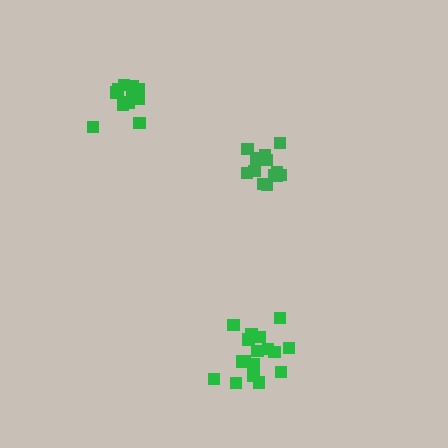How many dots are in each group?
Group 1: 13 dots, Group 2: 17 dots, Group 3: 11 dots (41 total).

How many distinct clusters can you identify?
There are 3 distinct clusters.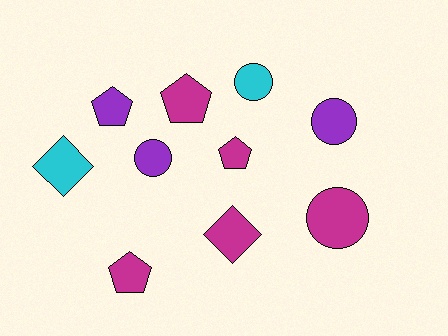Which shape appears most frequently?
Pentagon, with 4 objects.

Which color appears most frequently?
Magenta, with 5 objects.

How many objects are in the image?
There are 10 objects.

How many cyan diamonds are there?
There is 1 cyan diamond.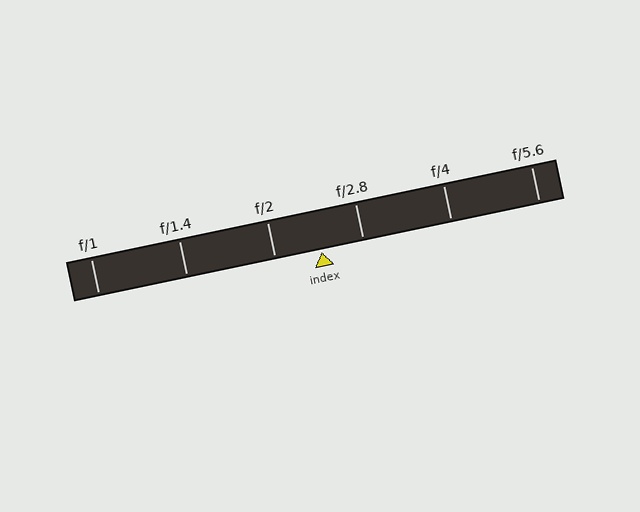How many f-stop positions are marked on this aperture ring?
There are 6 f-stop positions marked.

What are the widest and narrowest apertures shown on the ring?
The widest aperture shown is f/1 and the narrowest is f/5.6.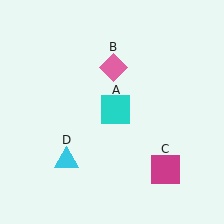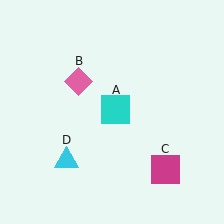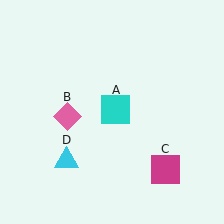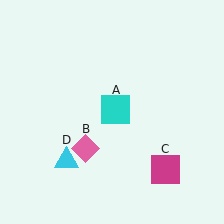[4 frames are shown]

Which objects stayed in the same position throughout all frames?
Cyan square (object A) and magenta square (object C) and cyan triangle (object D) remained stationary.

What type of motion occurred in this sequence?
The pink diamond (object B) rotated counterclockwise around the center of the scene.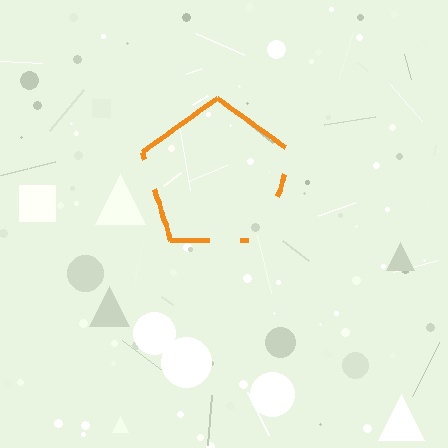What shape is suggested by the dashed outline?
The dashed outline suggests a pentagon.